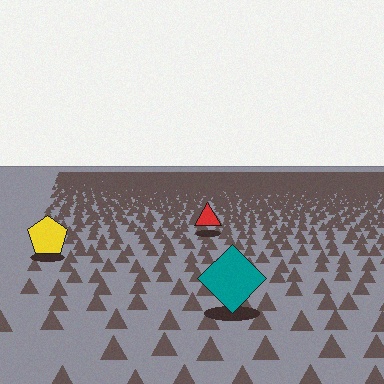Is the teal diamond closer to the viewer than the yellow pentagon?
Yes. The teal diamond is closer — you can tell from the texture gradient: the ground texture is coarser near it.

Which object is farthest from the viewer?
The red triangle is farthest from the viewer. It appears smaller and the ground texture around it is denser.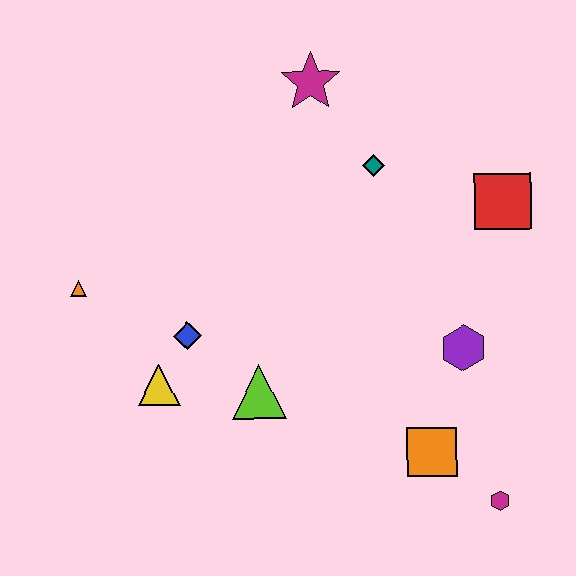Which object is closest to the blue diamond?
The yellow triangle is closest to the blue diamond.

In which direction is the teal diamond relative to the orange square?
The teal diamond is above the orange square.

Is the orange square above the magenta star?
No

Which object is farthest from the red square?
The orange triangle is farthest from the red square.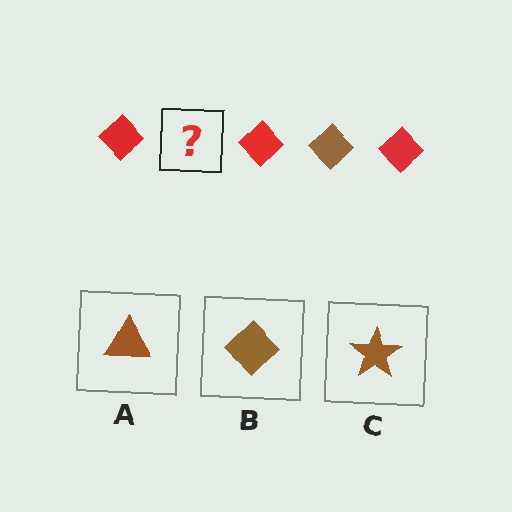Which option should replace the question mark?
Option B.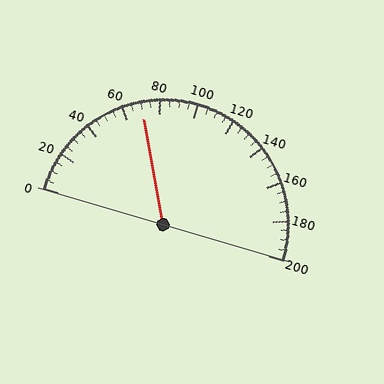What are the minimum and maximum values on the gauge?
The gauge ranges from 0 to 200.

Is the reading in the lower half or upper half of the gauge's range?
The reading is in the lower half of the range (0 to 200).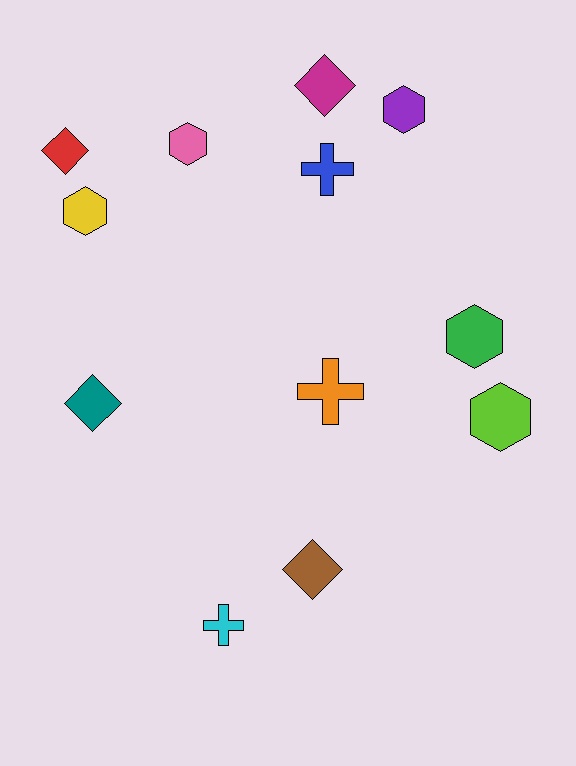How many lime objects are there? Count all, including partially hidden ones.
There is 1 lime object.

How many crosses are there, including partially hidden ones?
There are 3 crosses.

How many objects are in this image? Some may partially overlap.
There are 12 objects.